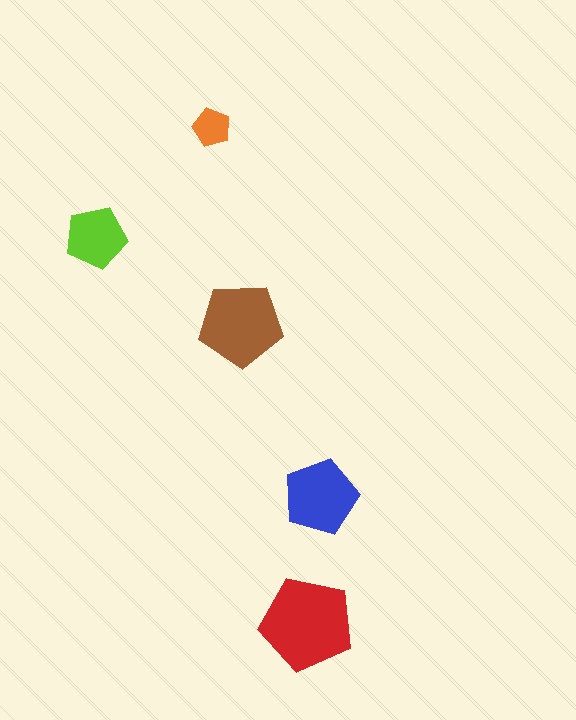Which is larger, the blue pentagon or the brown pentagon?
The brown one.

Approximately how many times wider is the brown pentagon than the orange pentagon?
About 2 times wider.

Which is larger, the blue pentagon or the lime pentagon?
The blue one.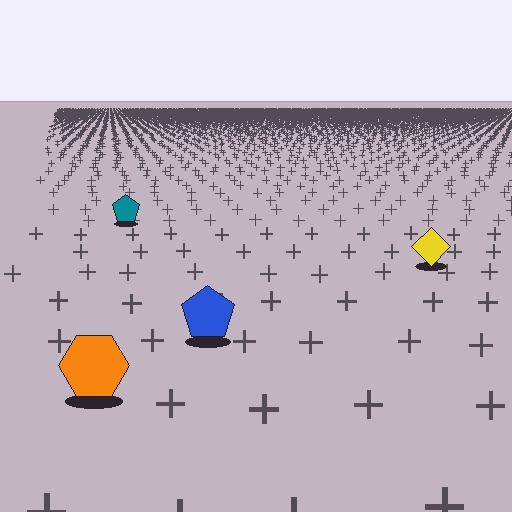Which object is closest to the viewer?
The orange hexagon is closest. The texture marks near it are larger and more spread out.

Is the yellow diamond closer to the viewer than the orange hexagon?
No. The orange hexagon is closer — you can tell from the texture gradient: the ground texture is coarser near it.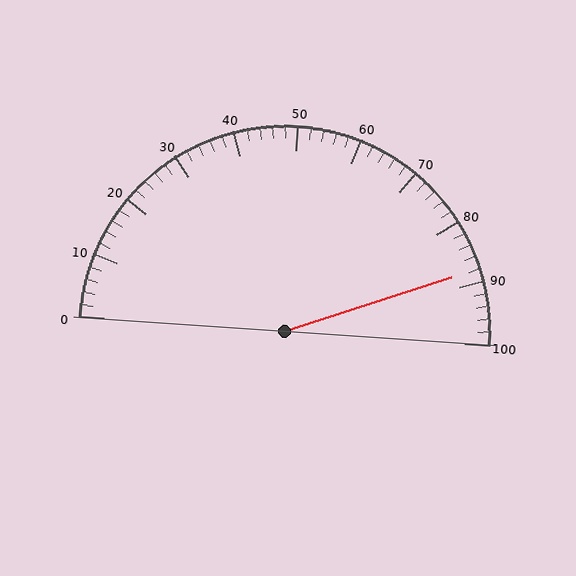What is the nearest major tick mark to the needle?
The nearest major tick mark is 90.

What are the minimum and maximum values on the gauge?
The gauge ranges from 0 to 100.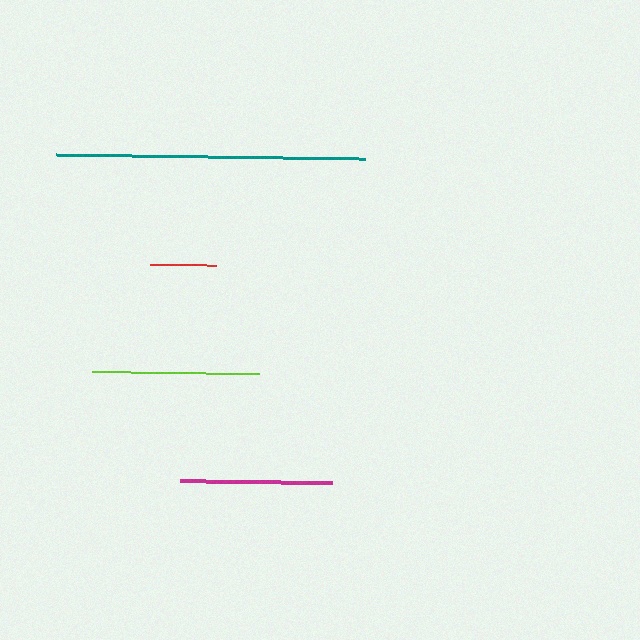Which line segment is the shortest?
The red line is the shortest at approximately 66 pixels.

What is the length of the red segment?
The red segment is approximately 66 pixels long.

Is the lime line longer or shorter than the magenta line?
The lime line is longer than the magenta line.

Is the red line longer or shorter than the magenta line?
The magenta line is longer than the red line.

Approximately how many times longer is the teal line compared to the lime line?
The teal line is approximately 1.8 times the length of the lime line.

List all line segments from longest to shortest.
From longest to shortest: teal, lime, magenta, red.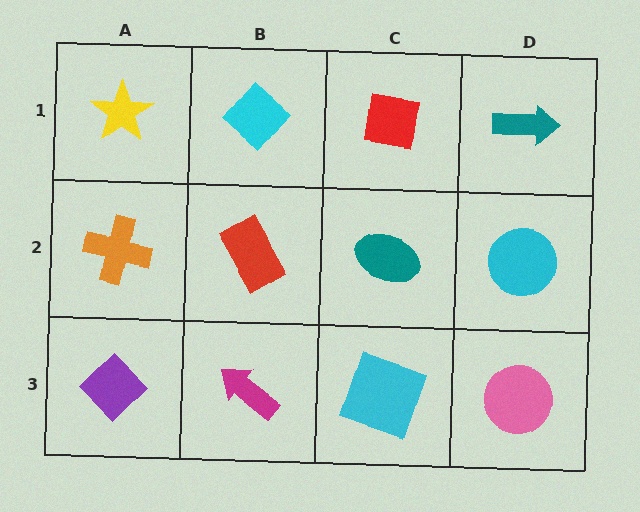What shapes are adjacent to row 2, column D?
A teal arrow (row 1, column D), a pink circle (row 3, column D), a teal ellipse (row 2, column C).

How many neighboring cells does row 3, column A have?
2.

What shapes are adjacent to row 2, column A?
A yellow star (row 1, column A), a purple diamond (row 3, column A), a red rectangle (row 2, column B).